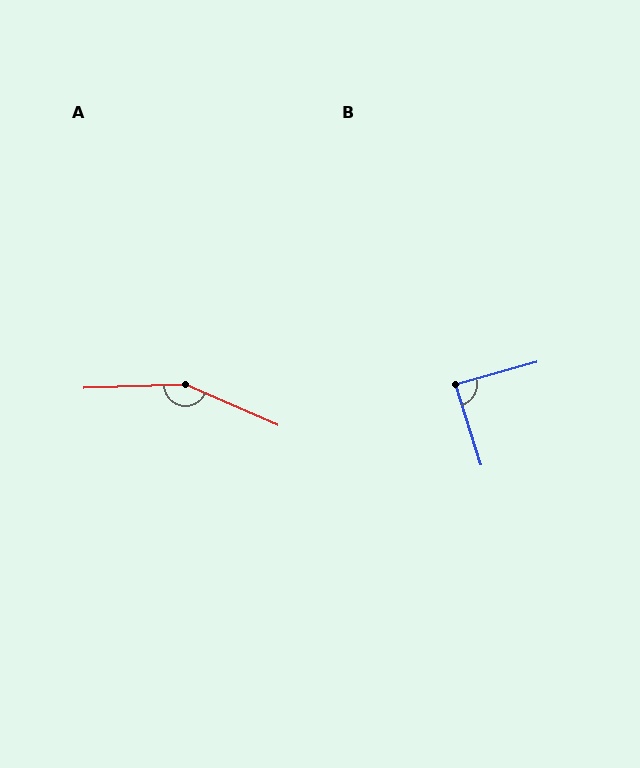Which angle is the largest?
A, at approximately 154 degrees.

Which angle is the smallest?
B, at approximately 87 degrees.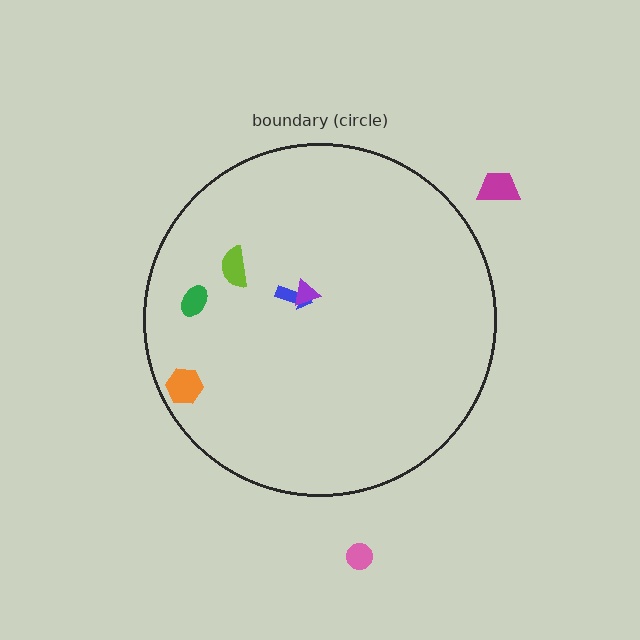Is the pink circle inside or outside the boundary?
Outside.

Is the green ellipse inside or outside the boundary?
Inside.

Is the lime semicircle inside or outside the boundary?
Inside.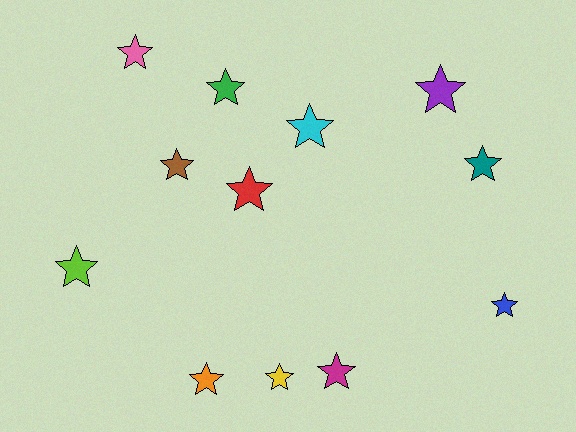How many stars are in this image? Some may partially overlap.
There are 12 stars.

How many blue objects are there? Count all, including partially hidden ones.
There is 1 blue object.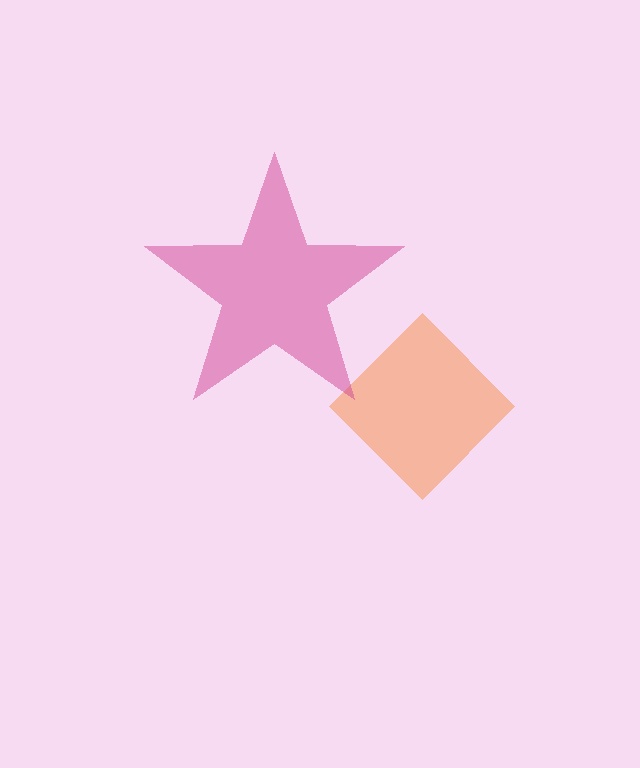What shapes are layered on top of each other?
The layered shapes are: an orange diamond, a magenta star.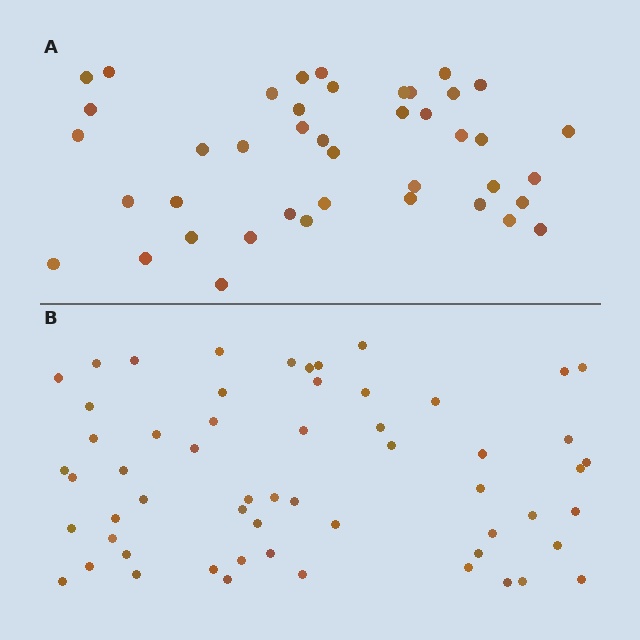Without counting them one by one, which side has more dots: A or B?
Region B (the bottom region) has more dots.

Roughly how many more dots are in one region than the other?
Region B has approximately 15 more dots than region A.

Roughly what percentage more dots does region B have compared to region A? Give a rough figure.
About 40% more.